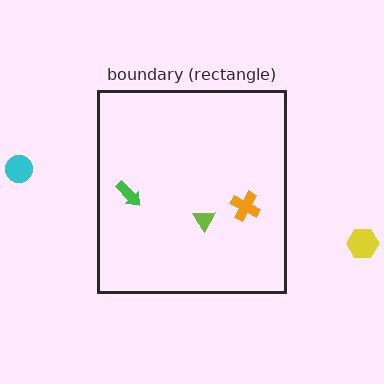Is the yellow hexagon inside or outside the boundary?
Outside.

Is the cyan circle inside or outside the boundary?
Outside.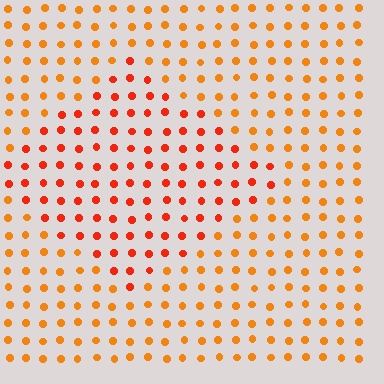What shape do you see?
I see a diamond.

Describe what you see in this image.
The image is filled with small orange elements in a uniform arrangement. A diamond-shaped region is visible where the elements are tinted to a slightly different hue, forming a subtle color boundary.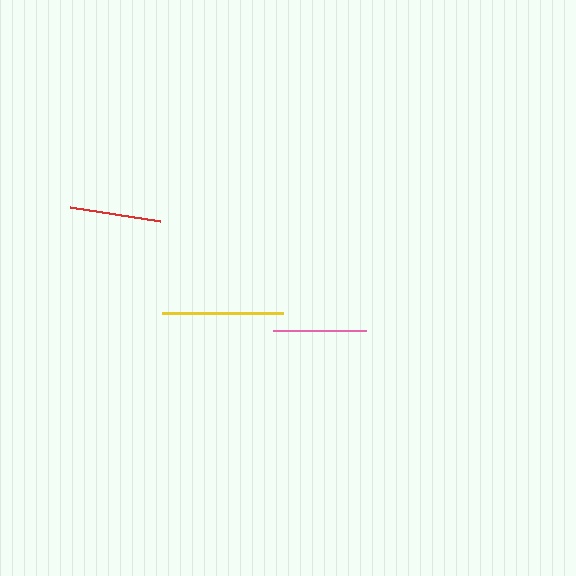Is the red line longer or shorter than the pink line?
The pink line is longer than the red line.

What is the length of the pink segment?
The pink segment is approximately 93 pixels long.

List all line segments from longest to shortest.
From longest to shortest: yellow, pink, red.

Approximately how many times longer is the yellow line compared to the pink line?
The yellow line is approximately 1.3 times the length of the pink line.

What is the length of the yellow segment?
The yellow segment is approximately 122 pixels long.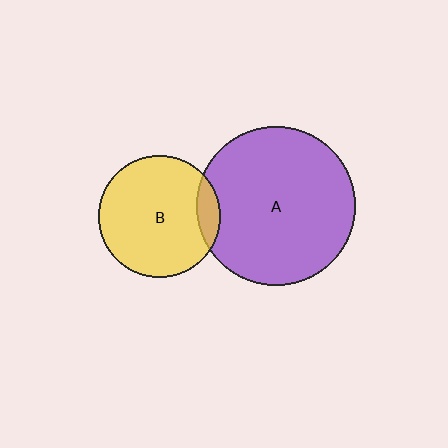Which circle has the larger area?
Circle A (purple).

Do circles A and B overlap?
Yes.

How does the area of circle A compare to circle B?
Approximately 1.7 times.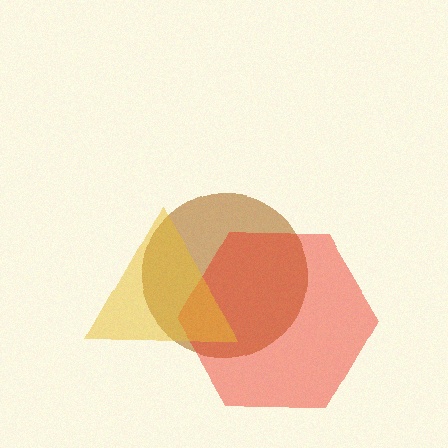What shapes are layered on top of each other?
The layered shapes are: a brown circle, a red hexagon, a yellow triangle.